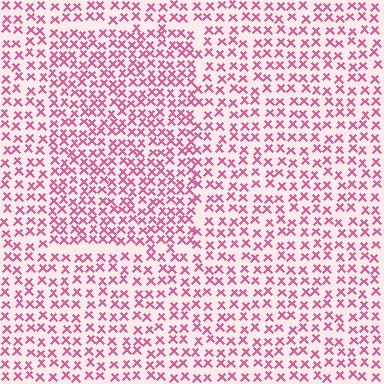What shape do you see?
I see a rectangle.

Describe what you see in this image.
The image contains small pink elements arranged at two different densities. A rectangle-shaped region is visible where the elements are more densely packed than the surrounding area.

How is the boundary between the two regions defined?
The boundary is defined by a change in element density (approximately 1.5x ratio). All elements are the same color, size, and shape.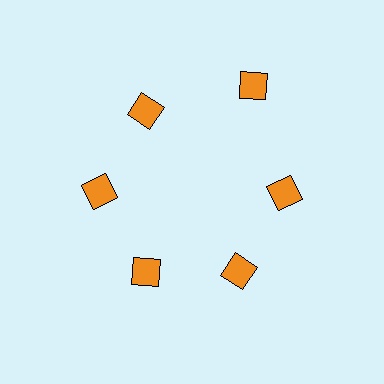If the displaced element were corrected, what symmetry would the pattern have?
It would have 6-fold rotational symmetry — the pattern would map onto itself every 60 degrees.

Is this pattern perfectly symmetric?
No. The 6 orange diamonds are arranged in a ring, but one element near the 1 o'clock position is pushed outward from the center, breaking the 6-fold rotational symmetry.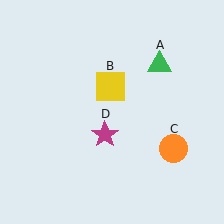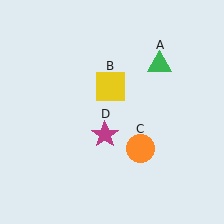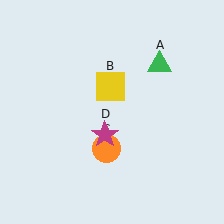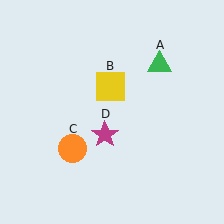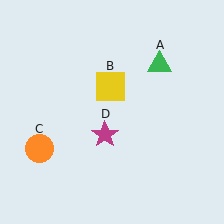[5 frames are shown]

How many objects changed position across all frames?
1 object changed position: orange circle (object C).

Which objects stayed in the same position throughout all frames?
Green triangle (object A) and yellow square (object B) and magenta star (object D) remained stationary.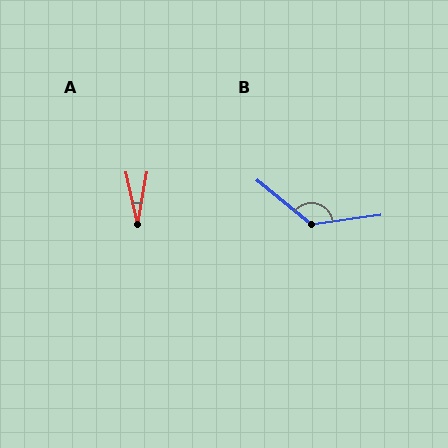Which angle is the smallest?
A, at approximately 24 degrees.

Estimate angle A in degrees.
Approximately 24 degrees.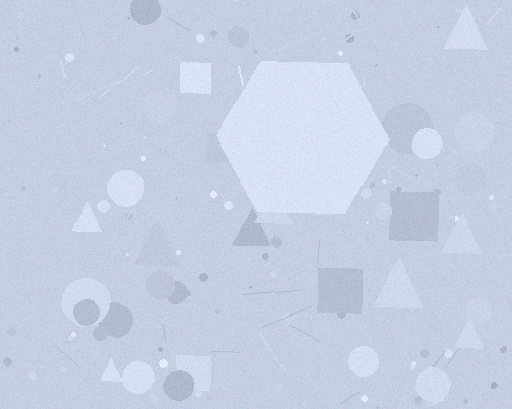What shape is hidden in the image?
A hexagon is hidden in the image.